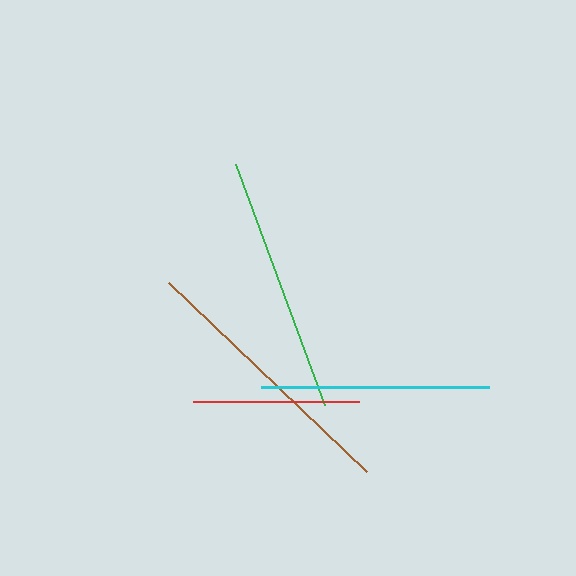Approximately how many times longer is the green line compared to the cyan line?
The green line is approximately 1.1 times the length of the cyan line.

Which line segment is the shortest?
The red line is the shortest at approximately 166 pixels.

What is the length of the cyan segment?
The cyan segment is approximately 228 pixels long.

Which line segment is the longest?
The brown line is the longest at approximately 273 pixels.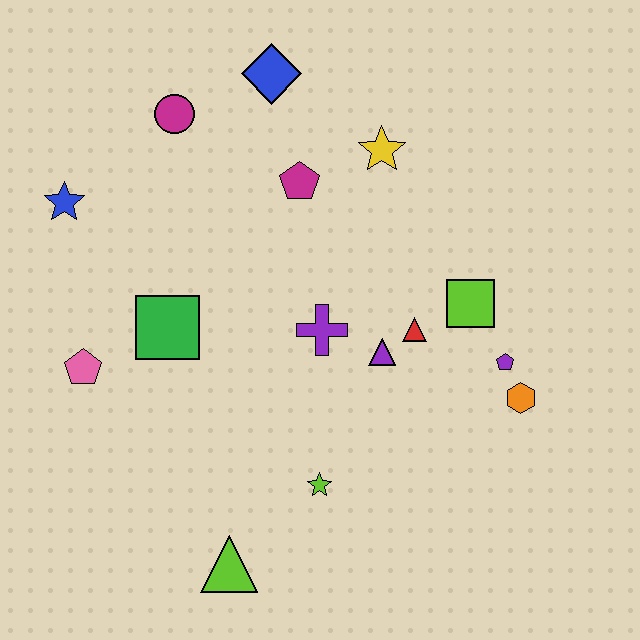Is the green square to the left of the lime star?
Yes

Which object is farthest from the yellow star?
The lime triangle is farthest from the yellow star.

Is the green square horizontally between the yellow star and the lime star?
No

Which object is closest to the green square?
The pink pentagon is closest to the green square.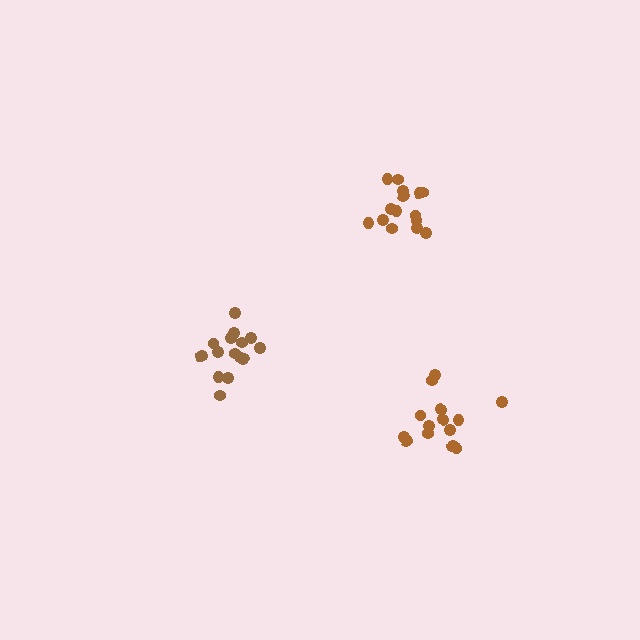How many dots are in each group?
Group 1: 14 dots, Group 2: 15 dots, Group 3: 16 dots (45 total).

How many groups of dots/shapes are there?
There are 3 groups.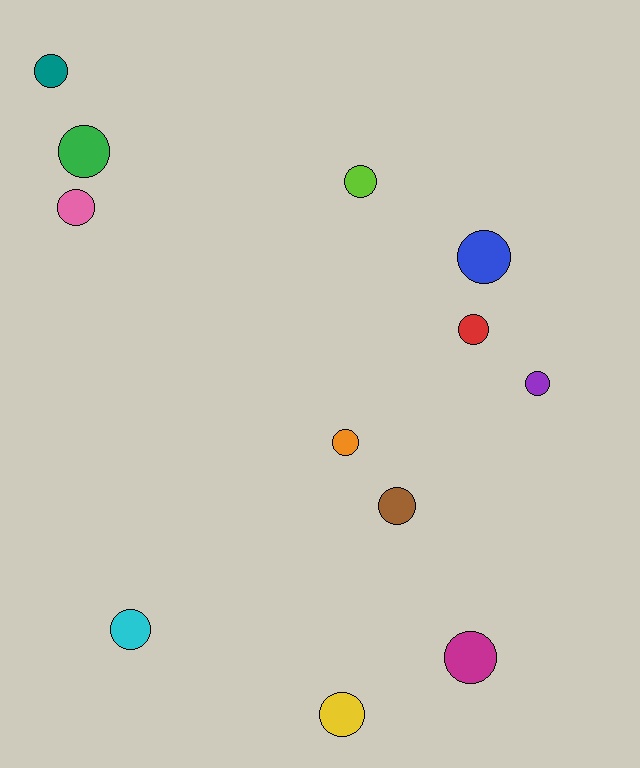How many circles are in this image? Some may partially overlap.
There are 12 circles.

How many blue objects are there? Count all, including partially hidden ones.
There is 1 blue object.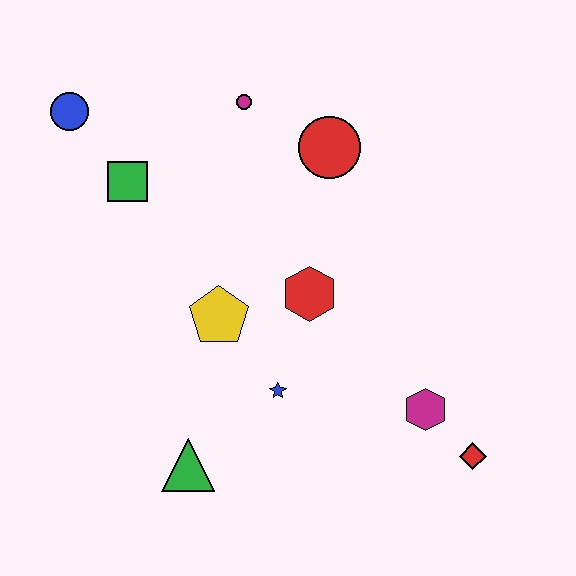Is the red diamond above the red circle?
No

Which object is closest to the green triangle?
The blue star is closest to the green triangle.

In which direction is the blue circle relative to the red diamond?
The blue circle is to the left of the red diamond.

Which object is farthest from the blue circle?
The red diamond is farthest from the blue circle.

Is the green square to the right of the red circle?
No